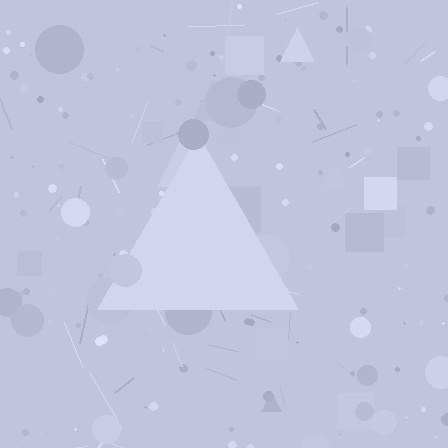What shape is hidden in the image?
A triangle is hidden in the image.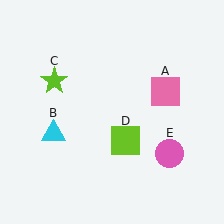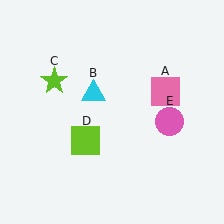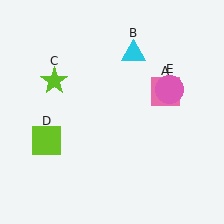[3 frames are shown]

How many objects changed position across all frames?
3 objects changed position: cyan triangle (object B), lime square (object D), pink circle (object E).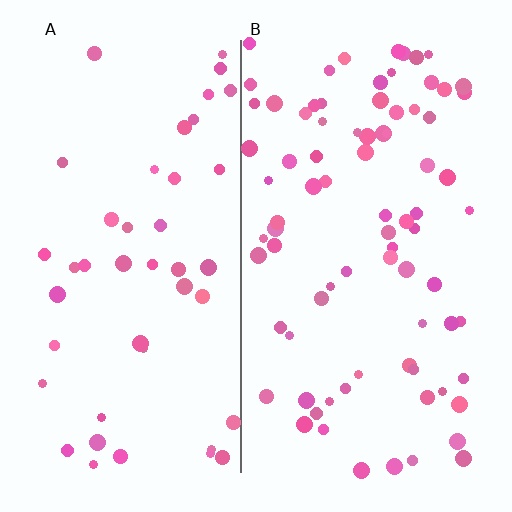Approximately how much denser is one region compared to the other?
Approximately 1.8× — region B over region A.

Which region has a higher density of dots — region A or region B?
B (the right).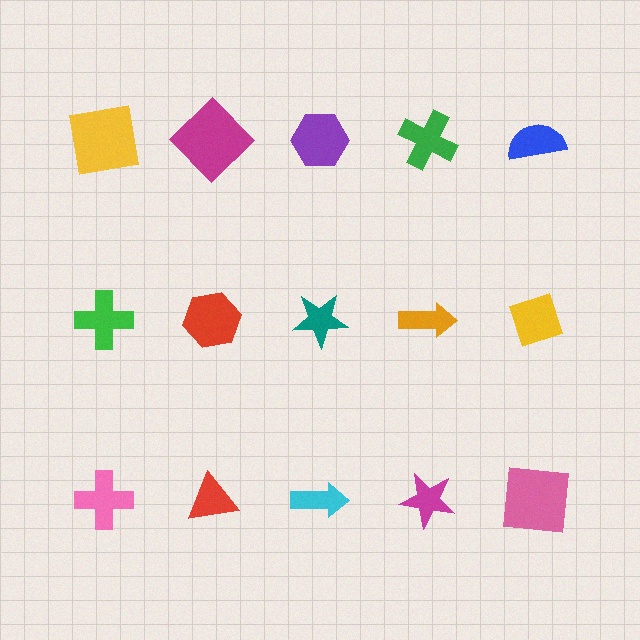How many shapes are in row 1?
5 shapes.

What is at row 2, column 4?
An orange arrow.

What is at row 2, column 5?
A yellow diamond.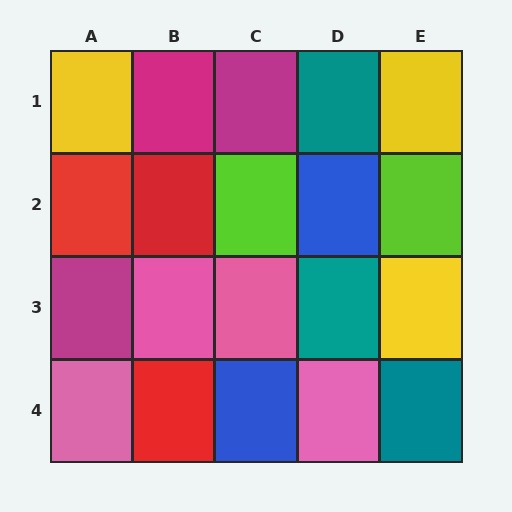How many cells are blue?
2 cells are blue.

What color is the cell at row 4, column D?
Pink.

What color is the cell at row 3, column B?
Pink.